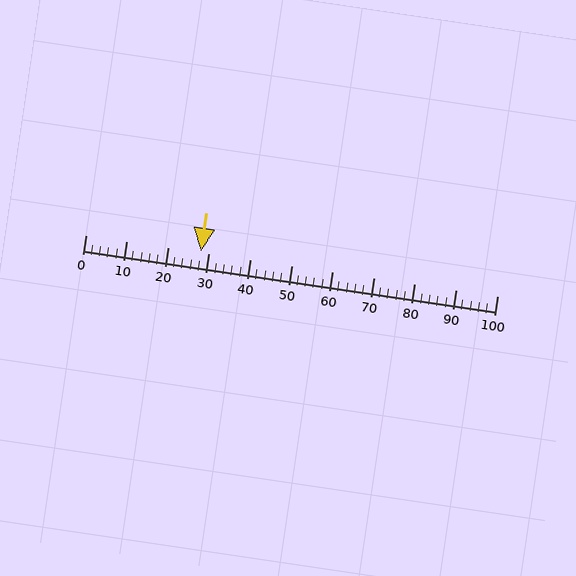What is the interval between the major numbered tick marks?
The major tick marks are spaced 10 units apart.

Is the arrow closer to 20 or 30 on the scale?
The arrow is closer to 30.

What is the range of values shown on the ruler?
The ruler shows values from 0 to 100.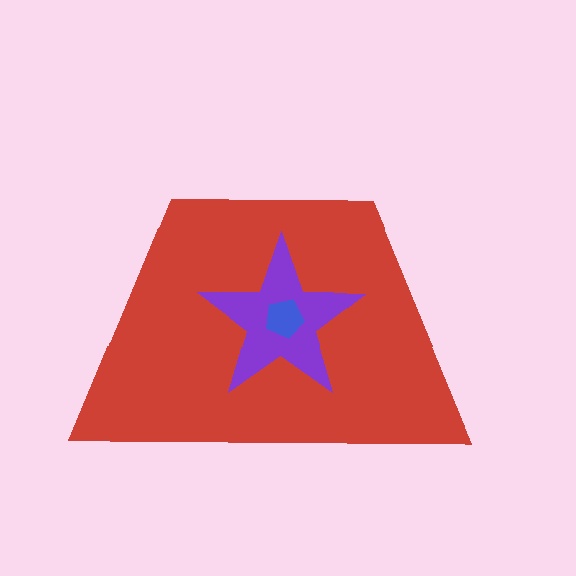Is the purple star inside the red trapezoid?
Yes.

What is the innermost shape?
The blue pentagon.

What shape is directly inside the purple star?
The blue pentagon.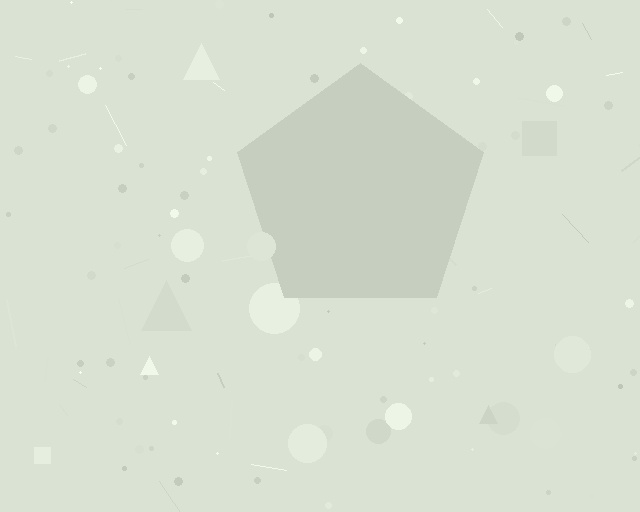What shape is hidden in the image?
A pentagon is hidden in the image.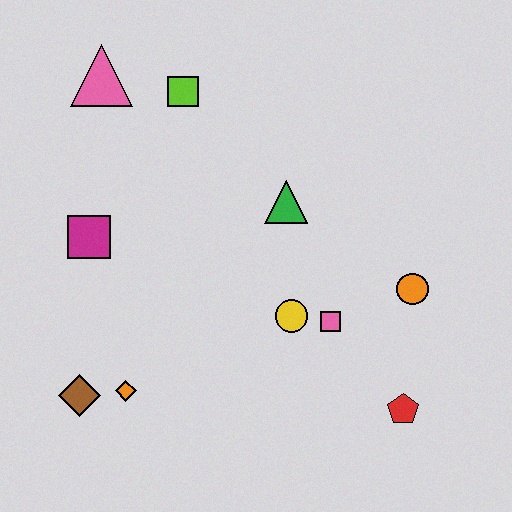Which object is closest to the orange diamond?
The brown diamond is closest to the orange diamond.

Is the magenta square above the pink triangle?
No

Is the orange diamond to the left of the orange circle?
Yes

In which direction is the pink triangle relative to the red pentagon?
The pink triangle is above the red pentagon.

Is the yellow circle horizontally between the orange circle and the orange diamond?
Yes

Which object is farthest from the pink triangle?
The red pentagon is farthest from the pink triangle.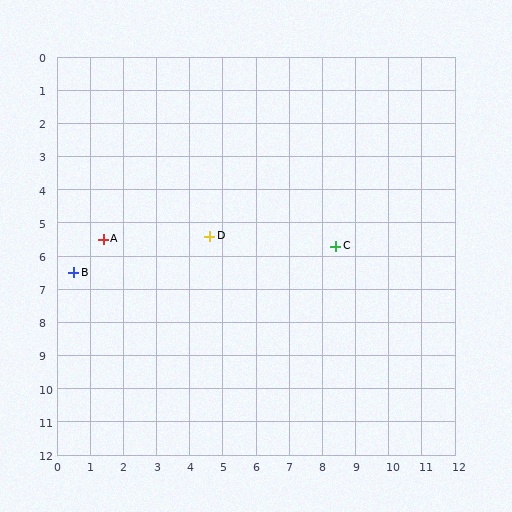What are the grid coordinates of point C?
Point C is at approximately (8.4, 5.7).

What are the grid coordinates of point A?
Point A is at approximately (1.4, 5.5).